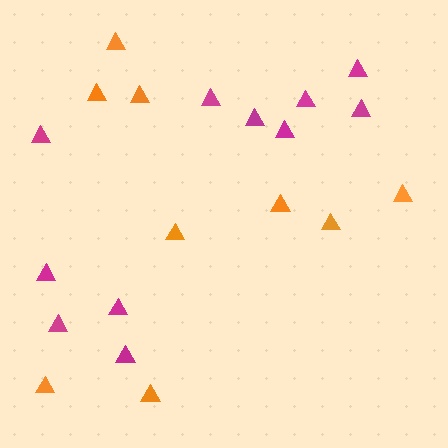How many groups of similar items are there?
There are 2 groups: one group of orange triangles (9) and one group of magenta triangles (11).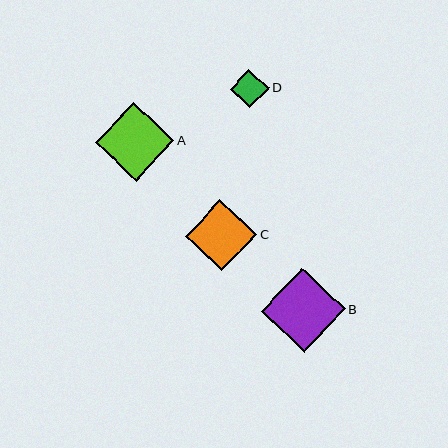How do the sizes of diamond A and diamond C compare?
Diamond A and diamond C are approximately the same size.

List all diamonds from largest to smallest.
From largest to smallest: B, A, C, D.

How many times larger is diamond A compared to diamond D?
Diamond A is approximately 2.1 times the size of diamond D.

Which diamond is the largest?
Diamond B is the largest with a size of approximately 84 pixels.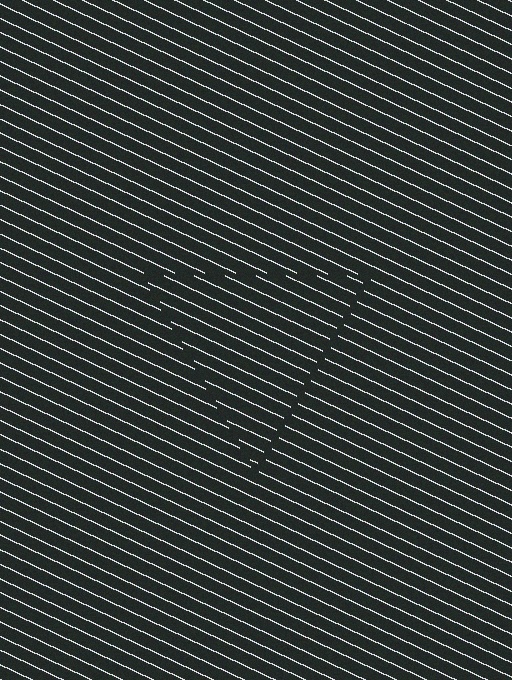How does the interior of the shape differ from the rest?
The interior of the shape contains the same grating, shifted by half a period — the contour is defined by the phase discontinuity where line-ends from the inner and outer gratings abut.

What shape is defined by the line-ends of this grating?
An illusory triangle. The interior of the shape contains the same grating, shifted by half a period — the contour is defined by the phase discontinuity where line-ends from the inner and outer gratings abut.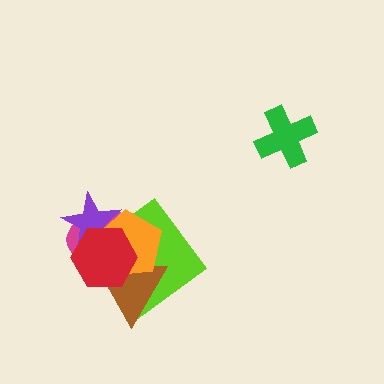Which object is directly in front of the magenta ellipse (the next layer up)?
The purple star is directly in front of the magenta ellipse.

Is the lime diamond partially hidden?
Yes, it is partially covered by another shape.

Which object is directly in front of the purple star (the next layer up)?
The orange pentagon is directly in front of the purple star.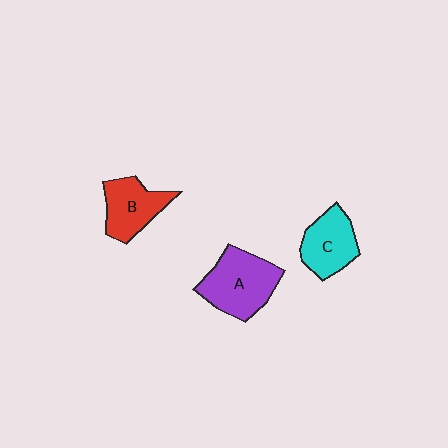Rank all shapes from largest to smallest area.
From largest to smallest: A (purple), B (red), C (cyan).